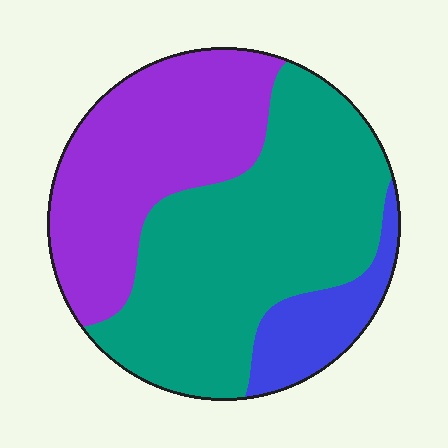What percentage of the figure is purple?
Purple takes up about three eighths (3/8) of the figure.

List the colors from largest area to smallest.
From largest to smallest: teal, purple, blue.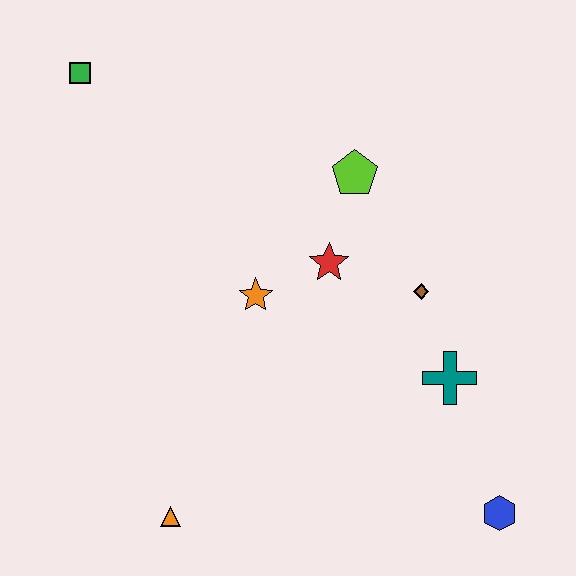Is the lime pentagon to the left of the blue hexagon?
Yes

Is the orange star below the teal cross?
No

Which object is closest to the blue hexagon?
The teal cross is closest to the blue hexagon.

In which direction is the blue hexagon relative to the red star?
The blue hexagon is below the red star.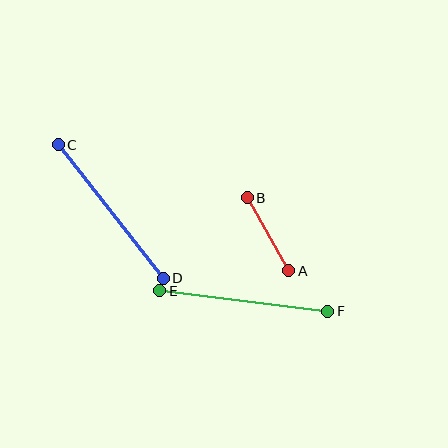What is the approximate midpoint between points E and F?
The midpoint is at approximately (244, 301) pixels.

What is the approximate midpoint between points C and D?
The midpoint is at approximately (111, 212) pixels.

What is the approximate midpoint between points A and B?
The midpoint is at approximately (268, 234) pixels.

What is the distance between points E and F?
The distance is approximately 169 pixels.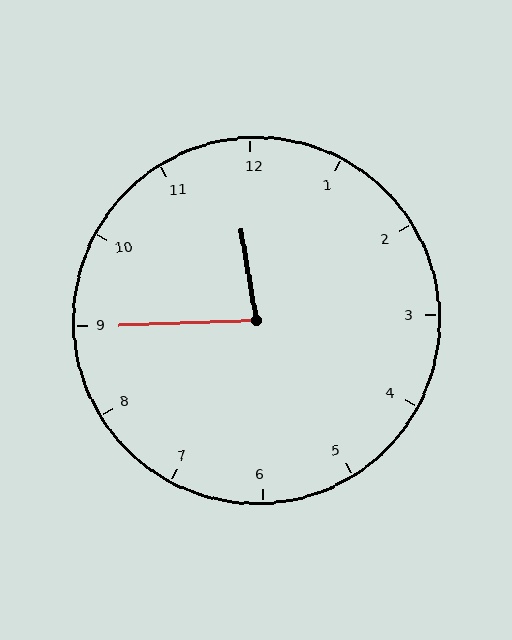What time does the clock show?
11:45.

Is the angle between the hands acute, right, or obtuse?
It is acute.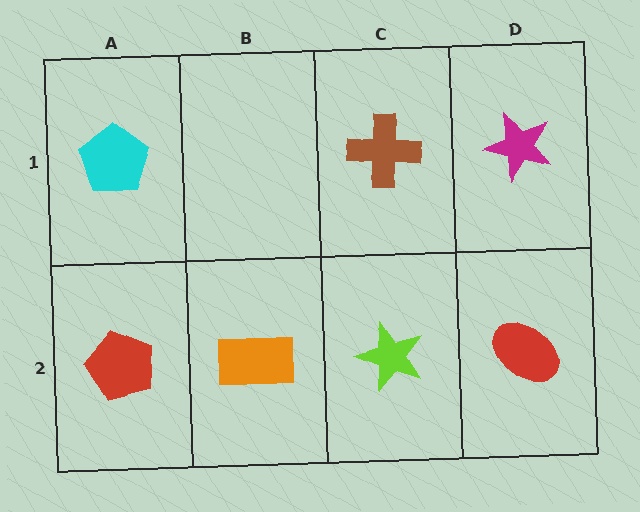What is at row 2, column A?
A red pentagon.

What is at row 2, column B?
An orange rectangle.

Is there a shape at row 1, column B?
No, that cell is empty.